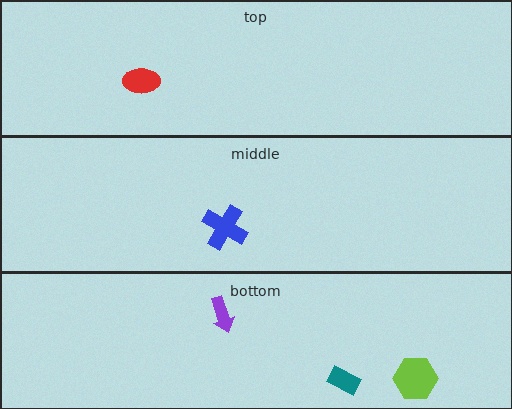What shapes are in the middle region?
The blue cross.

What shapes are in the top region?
The red ellipse.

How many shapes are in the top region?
1.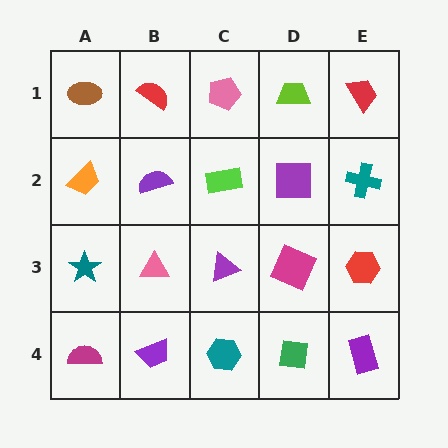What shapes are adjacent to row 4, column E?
A red hexagon (row 3, column E), a green square (row 4, column D).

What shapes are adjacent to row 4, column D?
A magenta square (row 3, column D), a teal hexagon (row 4, column C), a purple rectangle (row 4, column E).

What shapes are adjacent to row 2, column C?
A pink pentagon (row 1, column C), a purple triangle (row 3, column C), a purple semicircle (row 2, column B), a purple square (row 2, column D).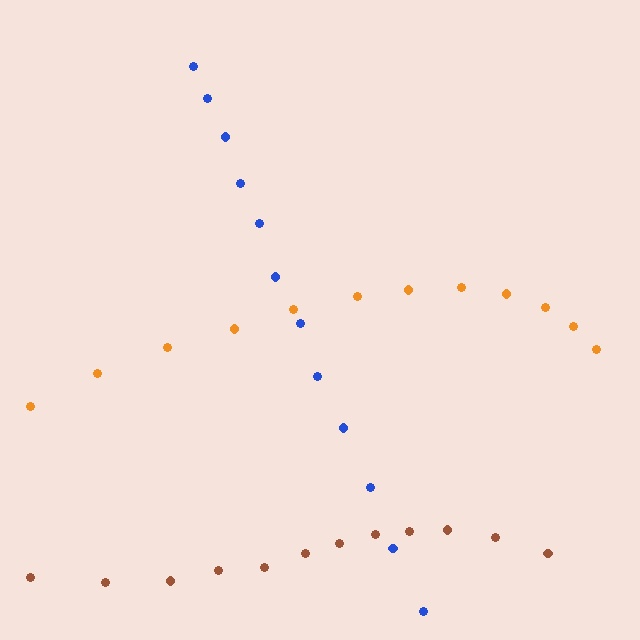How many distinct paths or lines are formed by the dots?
There are 3 distinct paths.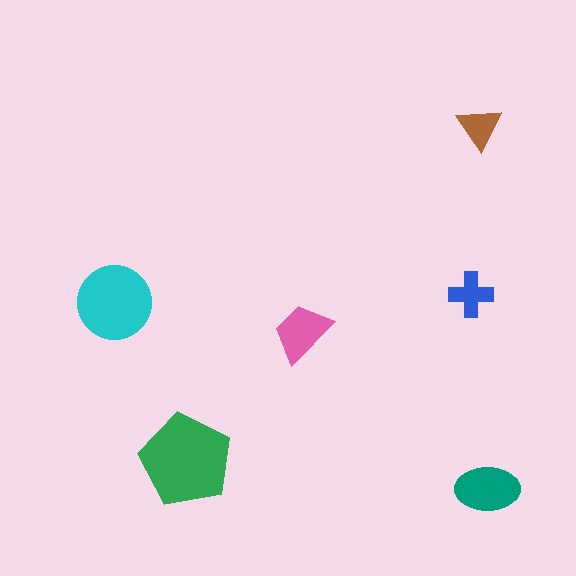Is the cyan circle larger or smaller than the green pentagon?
Smaller.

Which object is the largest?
The green pentagon.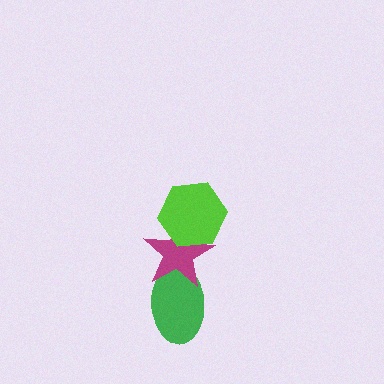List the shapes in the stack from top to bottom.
From top to bottom: the lime hexagon, the magenta star, the green ellipse.